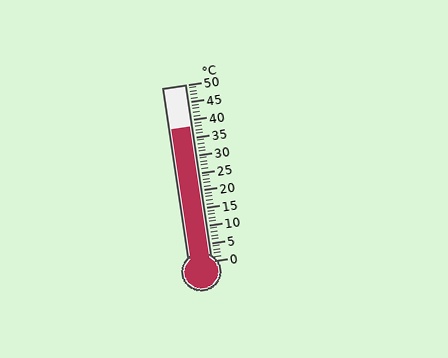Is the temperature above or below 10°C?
The temperature is above 10°C.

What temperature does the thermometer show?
The thermometer shows approximately 38°C.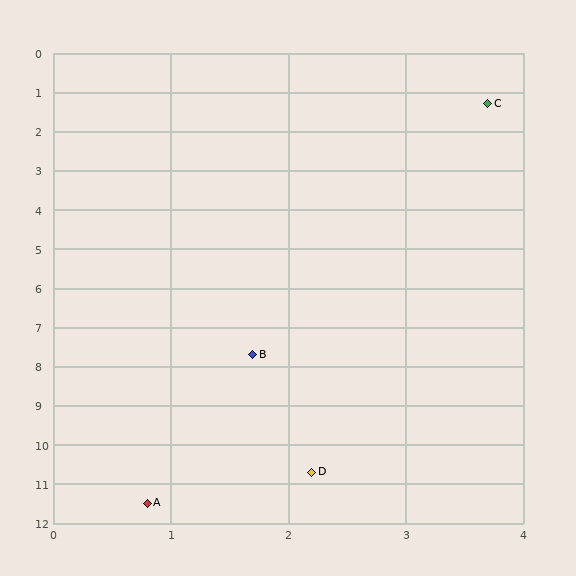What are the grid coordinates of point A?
Point A is at approximately (0.8, 11.5).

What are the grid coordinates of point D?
Point D is at approximately (2.2, 10.7).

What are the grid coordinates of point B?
Point B is at approximately (1.7, 7.7).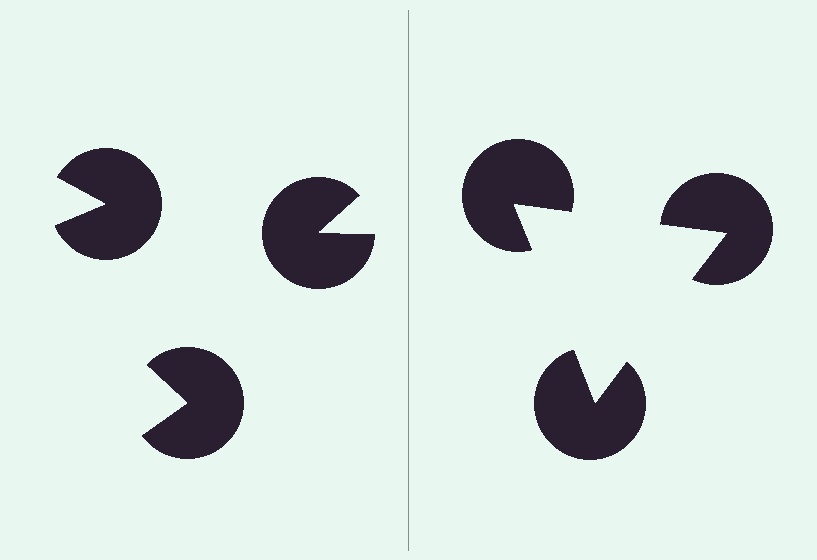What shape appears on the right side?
An illusory triangle.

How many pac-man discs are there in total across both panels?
6 — 3 on each side.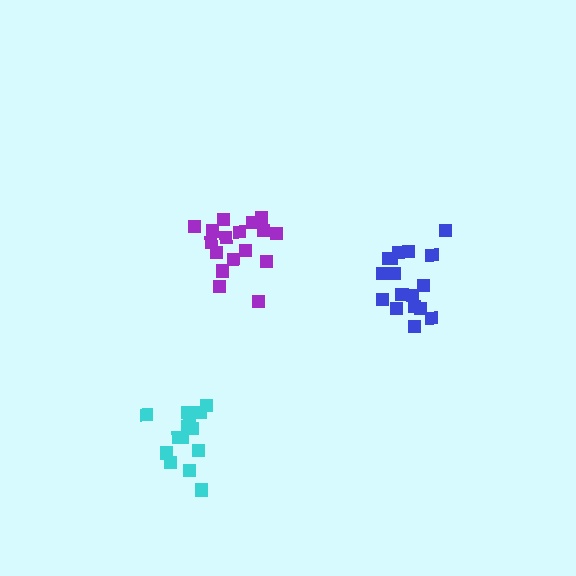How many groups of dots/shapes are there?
There are 3 groups.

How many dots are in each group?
Group 1: 17 dots, Group 2: 14 dots, Group 3: 17 dots (48 total).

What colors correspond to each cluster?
The clusters are colored: blue, cyan, purple.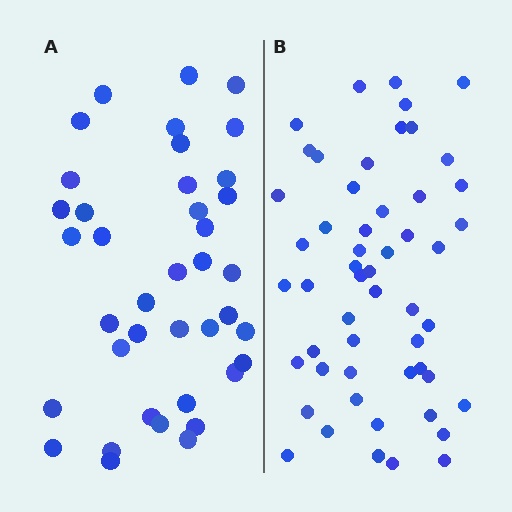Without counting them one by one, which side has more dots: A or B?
Region B (the right region) has more dots.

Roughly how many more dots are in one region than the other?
Region B has approximately 15 more dots than region A.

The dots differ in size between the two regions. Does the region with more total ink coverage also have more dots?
No. Region A has more total ink coverage because its dots are larger, but region B actually contains more individual dots. Total area can be misleading — the number of items is what matters here.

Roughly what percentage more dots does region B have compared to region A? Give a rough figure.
About 35% more.